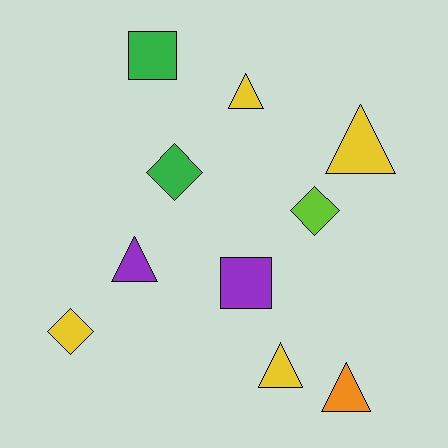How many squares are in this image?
There are 2 squares.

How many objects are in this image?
There are 10 objects.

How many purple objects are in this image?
There are 2 purple objects.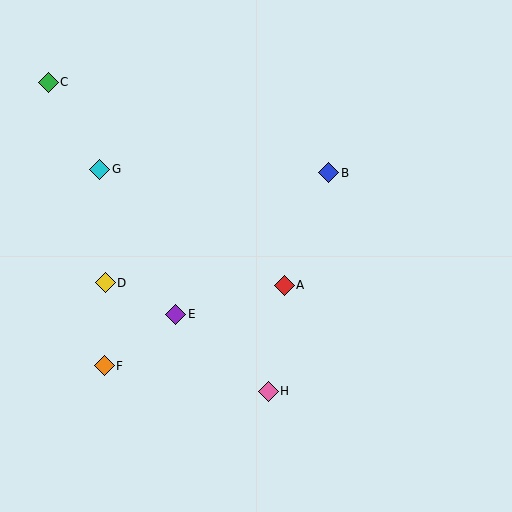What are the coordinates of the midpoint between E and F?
The midpoint between E and F is at (140, 340).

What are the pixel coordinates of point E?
Point E is at (176, 314).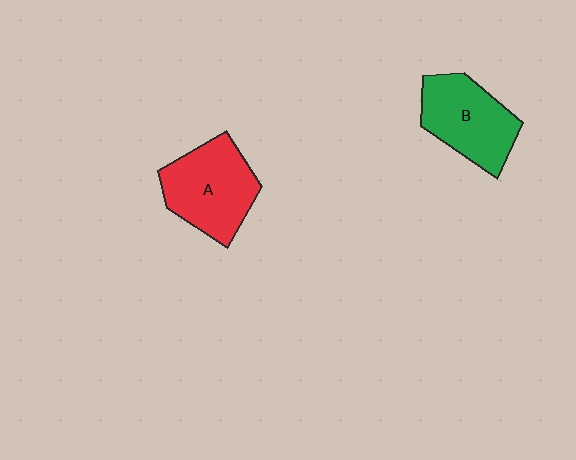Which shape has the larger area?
Shape A (red).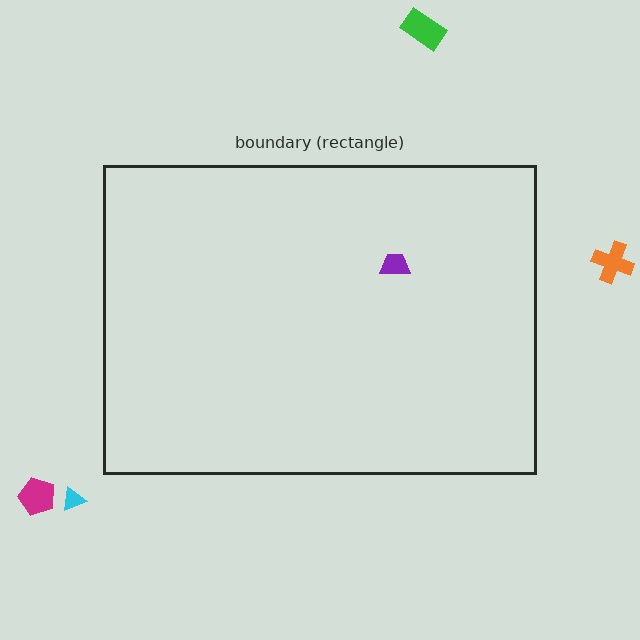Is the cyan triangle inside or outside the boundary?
Outside.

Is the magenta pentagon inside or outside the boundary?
Outside.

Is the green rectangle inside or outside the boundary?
Outside.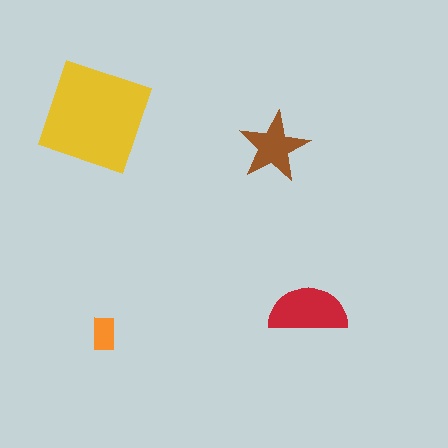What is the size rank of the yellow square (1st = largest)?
1st.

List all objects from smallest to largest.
The orange rectangle, the brown star, the red semicircle, the yellow square.